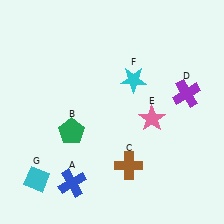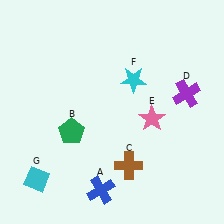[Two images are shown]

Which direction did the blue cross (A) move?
The blue cross (A) moved right.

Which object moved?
The blue cross (A) moved right.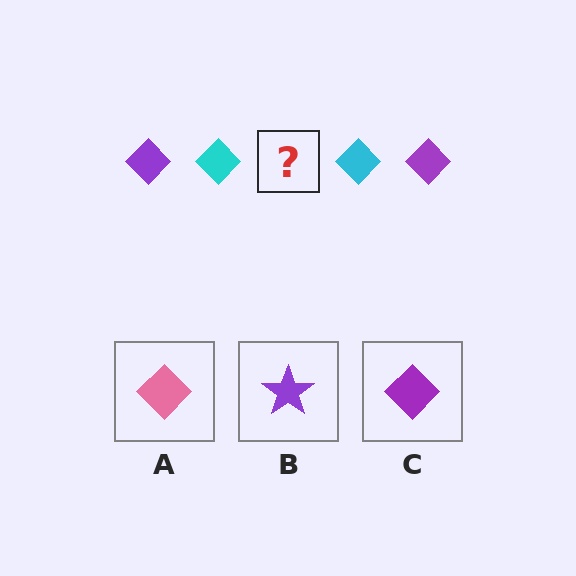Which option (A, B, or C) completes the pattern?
C.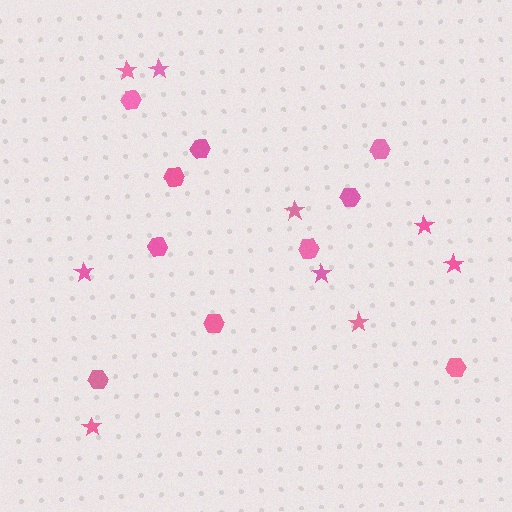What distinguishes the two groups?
There are 2 groups: one group of hexagons (10) and one group of stars (9).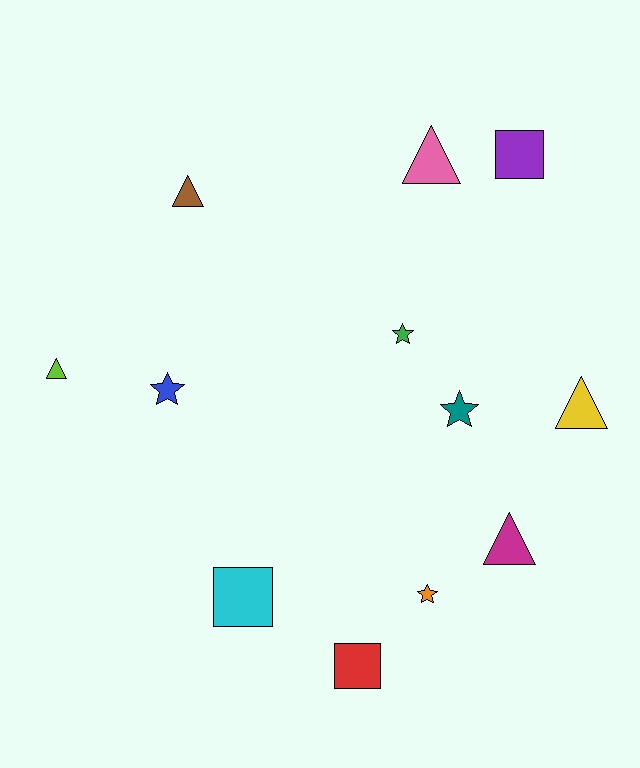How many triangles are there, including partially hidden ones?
There are 5 triangles.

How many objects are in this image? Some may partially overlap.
There are 12 objects.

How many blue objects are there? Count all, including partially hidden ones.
There is 1 blue object.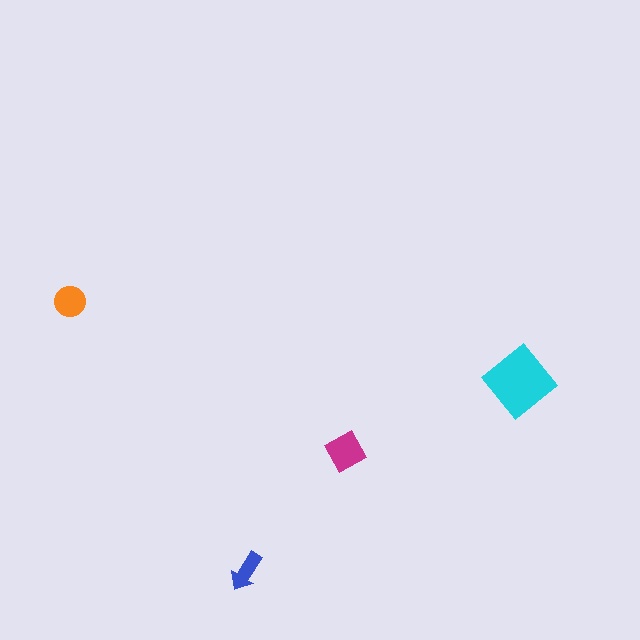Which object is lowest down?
The blue arrow is bottommost.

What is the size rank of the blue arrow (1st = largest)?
4th.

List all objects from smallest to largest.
The blue arrow, the orange circle, the magenta square, the cyan diamond.